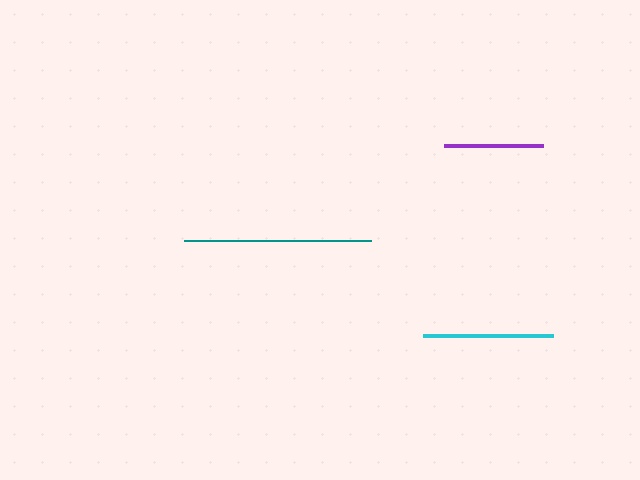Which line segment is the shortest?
The purple line is the shortest at approximately 99 pixels.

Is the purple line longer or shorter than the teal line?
The teal line is longer than the purple line.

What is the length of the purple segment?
The purple segment is approximately 99 pixels long.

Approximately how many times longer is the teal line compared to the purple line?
The teal line is approximately 1.9 times the length of the purple line.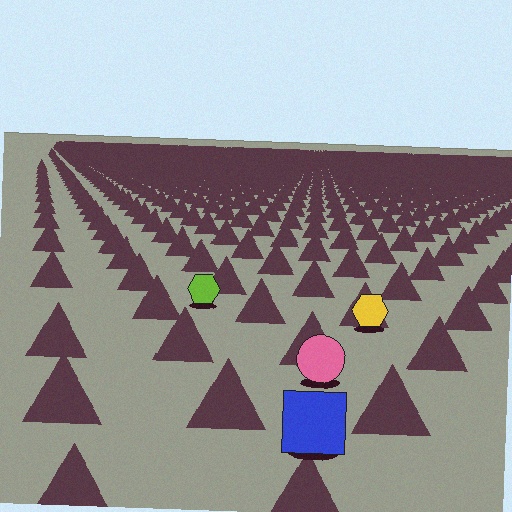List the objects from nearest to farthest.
From nearest to farthest: the blue square, the pink circle, the yellow hexagon, the lime hexagon.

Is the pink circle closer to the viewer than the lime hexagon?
Yes. The pink circle is closer — you can tell from the texture gradient: the ground texture is coarser near it.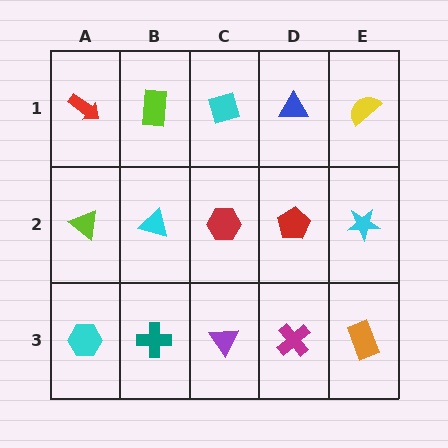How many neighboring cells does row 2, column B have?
4.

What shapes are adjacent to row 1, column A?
A lime triangle (row 2, column A), a lime rectangle (row 1, column B).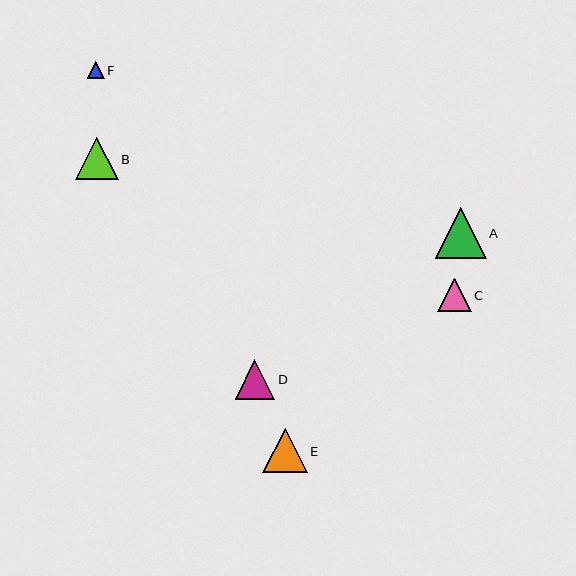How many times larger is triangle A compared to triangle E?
Triangle A is approximately 1.1 times the size of triangle E.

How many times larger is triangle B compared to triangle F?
Triangle B is approximately 2.5 times the size of triangle F.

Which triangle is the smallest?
Triangle F is the smallest with a size of approximately 17 pixels.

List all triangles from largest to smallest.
From largest to smallest: A, E, B, D, C, F.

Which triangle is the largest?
Triangle A is the largest with a size of approximately 50 pixels.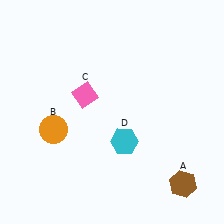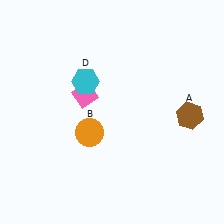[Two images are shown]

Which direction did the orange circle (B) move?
The orange circle (B) moved right.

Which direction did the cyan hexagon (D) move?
The cyan hexagon (D) moved up.